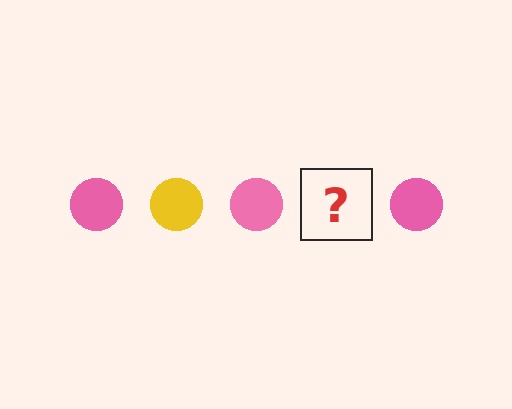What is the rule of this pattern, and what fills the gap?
The rule is that the pattern cycles through pink, yellow circles. The gap should be filled with a yellow circle.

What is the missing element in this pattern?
The missing element is a yellow circle.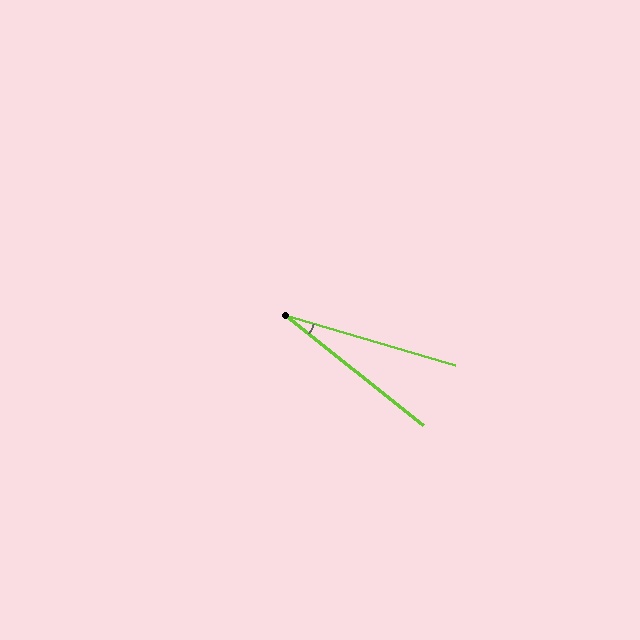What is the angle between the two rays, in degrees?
Approximately 22 degrees.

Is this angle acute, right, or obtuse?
It is acute.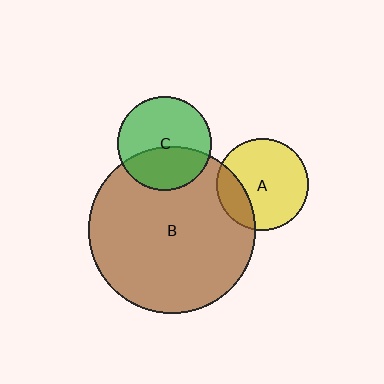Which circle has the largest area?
Circle B (brown).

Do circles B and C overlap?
Yes.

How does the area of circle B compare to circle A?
Approximately 3.3 times.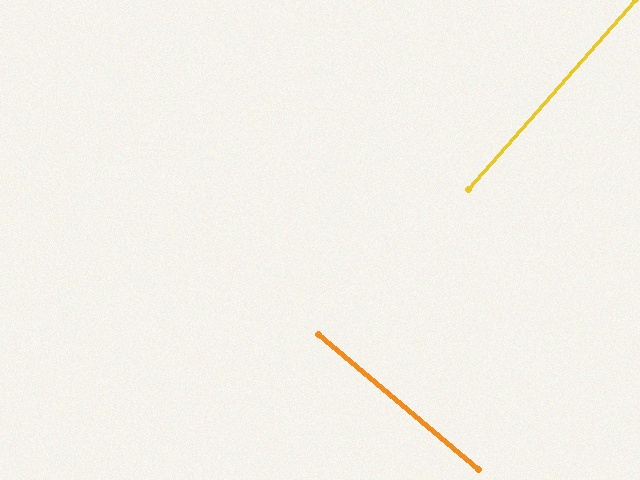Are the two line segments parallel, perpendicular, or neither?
Perpendicular — they meet at approximately 89°.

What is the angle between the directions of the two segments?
Approximately 89 degrees.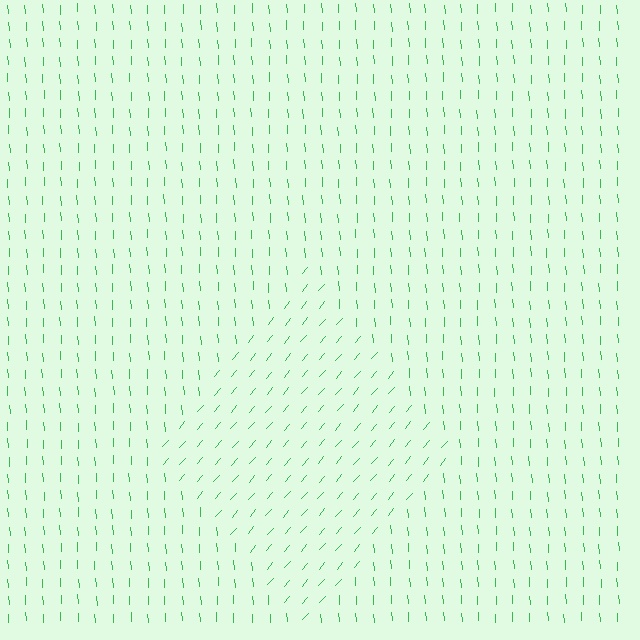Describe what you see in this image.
The image is filled with small green line segments. A diamond region in the image has lines oriented differently from the surrounding lines, creating a visible texture boundary.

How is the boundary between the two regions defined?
The boundary is defined purely by a change in line orientation (approximately 45 degrees difference). All lines are the same color and thickness.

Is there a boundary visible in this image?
Yes, there is a texture boundary formed by a change in line orientation.